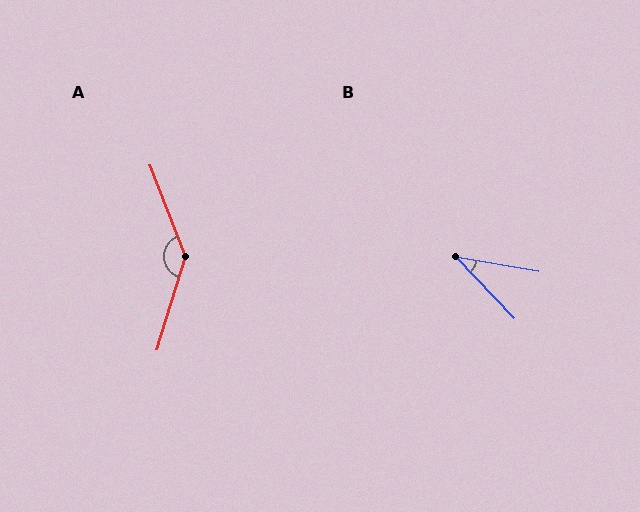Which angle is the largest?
A, at approximately 142 degrees.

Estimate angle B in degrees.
Approximately 37 degrees.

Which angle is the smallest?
B, at approximately 37 degrees.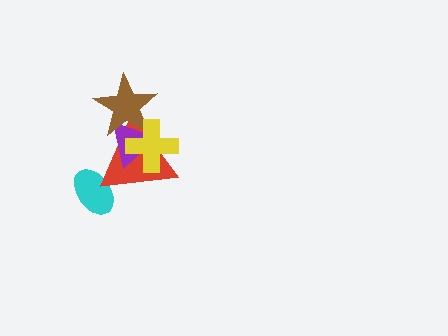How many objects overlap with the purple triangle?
3 objects overlap with the purple triangle.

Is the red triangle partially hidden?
Yes, it is partially covered by another shape.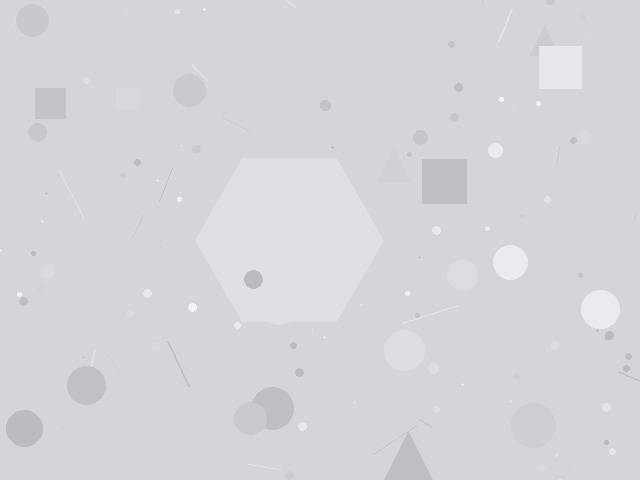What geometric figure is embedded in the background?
A hexagon is embedded in the background.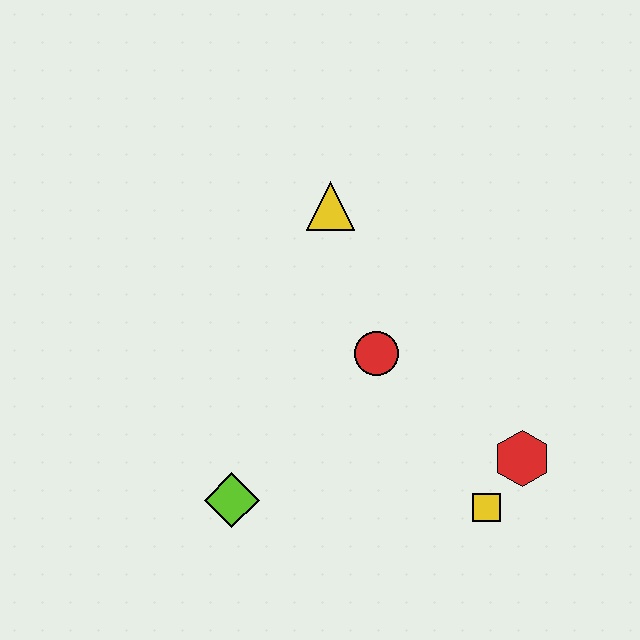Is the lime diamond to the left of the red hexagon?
Yes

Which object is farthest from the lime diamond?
The yellow triangle is farthest from the lime diamond.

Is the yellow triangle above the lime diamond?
Yes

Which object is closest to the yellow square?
The red hexagon is closest to the yellow square.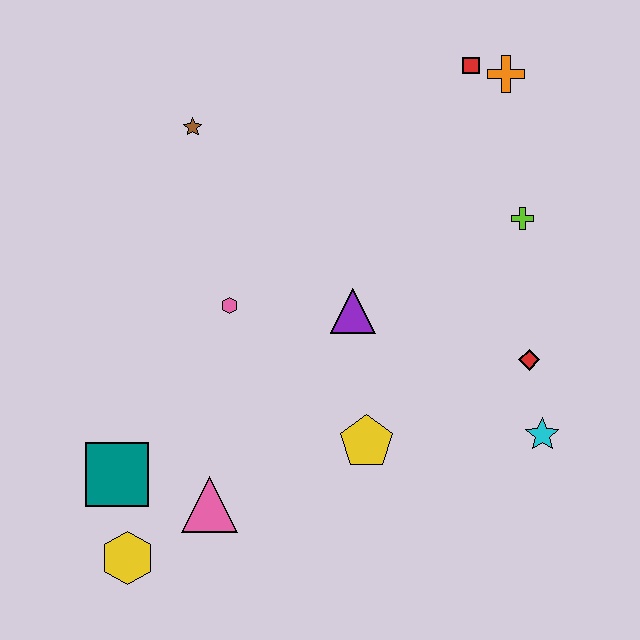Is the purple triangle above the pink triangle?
Yes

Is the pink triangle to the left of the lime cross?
Yes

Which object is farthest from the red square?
The yellow hexagon is farthest from the red square.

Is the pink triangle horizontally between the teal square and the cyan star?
Yes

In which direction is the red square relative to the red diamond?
The red square is above the red diamond.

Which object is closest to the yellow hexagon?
The teal square is closest to the yellow hexagon.